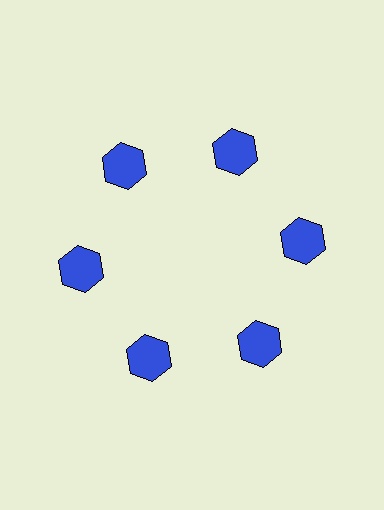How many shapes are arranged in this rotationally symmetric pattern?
There are 6 shapes, arranged in 6 groups of 1.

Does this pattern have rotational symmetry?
Yes, this pattern has 6-fold rotational symmetry. It looks the same after rotating 60 degrees around the center.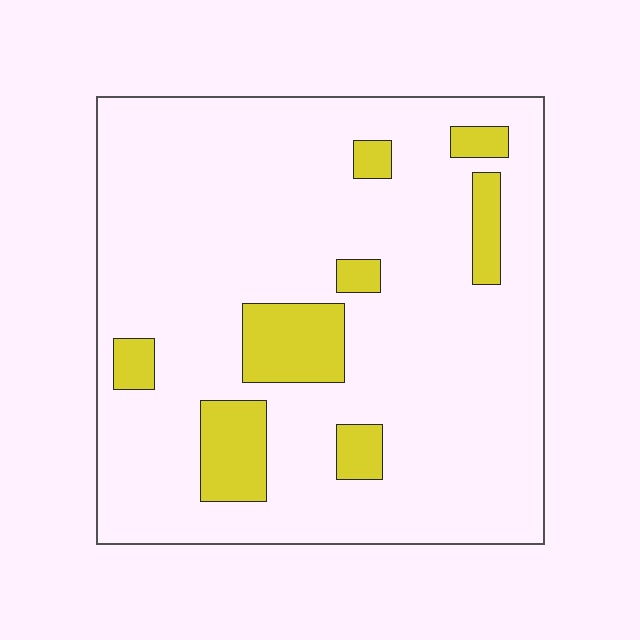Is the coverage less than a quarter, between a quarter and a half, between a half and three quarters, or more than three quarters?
Less than a quarter.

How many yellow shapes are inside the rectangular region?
8.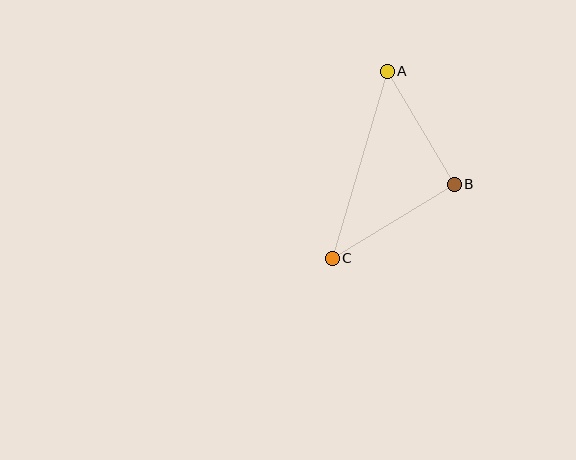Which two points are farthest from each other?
Points A and C are farthest from each other.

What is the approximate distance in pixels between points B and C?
The distance between B and C is approximately 142 pixels.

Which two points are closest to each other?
Points A and B are closest to each other.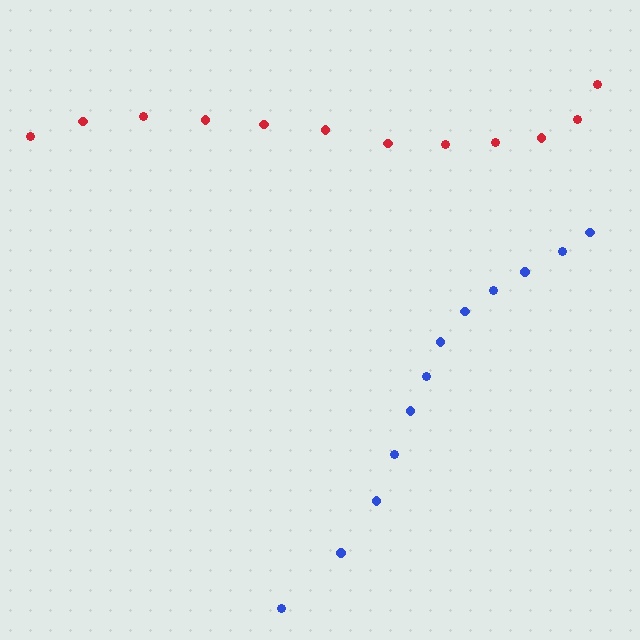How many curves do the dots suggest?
There are 2 distinct paths.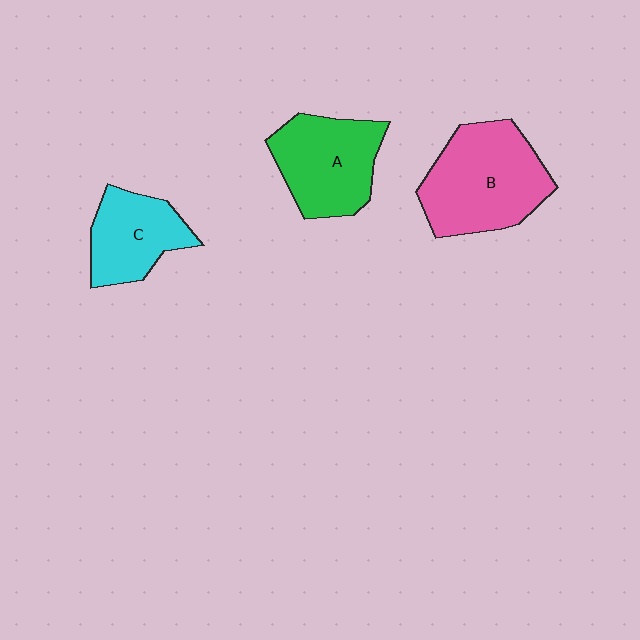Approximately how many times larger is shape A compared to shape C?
Approximately 1.3 times.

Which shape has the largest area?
Shape B (pink).